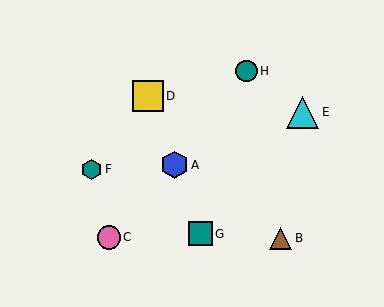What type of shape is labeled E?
Shape E is a cyan triangle.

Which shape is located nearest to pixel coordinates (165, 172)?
The blue hexagon (labeled A) at (174, 165) is nearest to that location.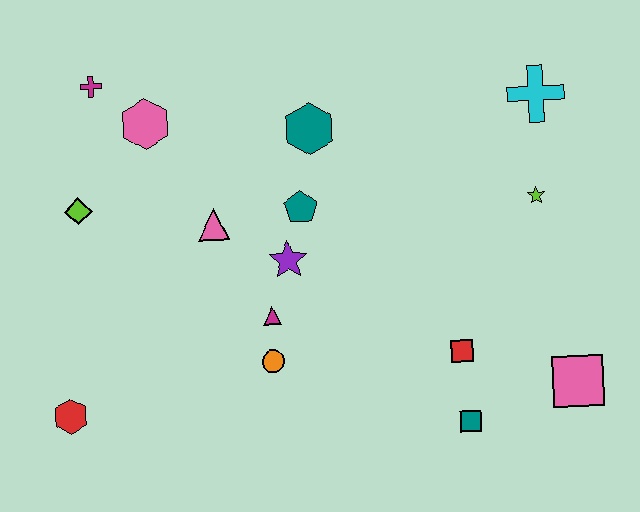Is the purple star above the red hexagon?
Yes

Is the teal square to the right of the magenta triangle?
Yes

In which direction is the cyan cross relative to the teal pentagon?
The cyan cross is to the right of the teal pentagon.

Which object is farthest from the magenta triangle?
The cyan cross is farthest from the magenta triangle.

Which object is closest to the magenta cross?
The pink hexagon is closest to the magenta cross.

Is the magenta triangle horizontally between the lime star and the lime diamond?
Yes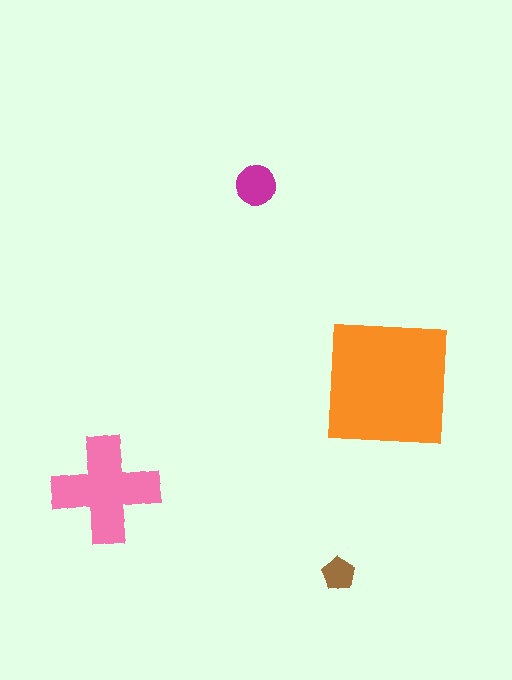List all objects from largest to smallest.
The orange square, the pink cross, the magenta circle, the brown pentagon.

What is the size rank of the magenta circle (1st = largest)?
3rd.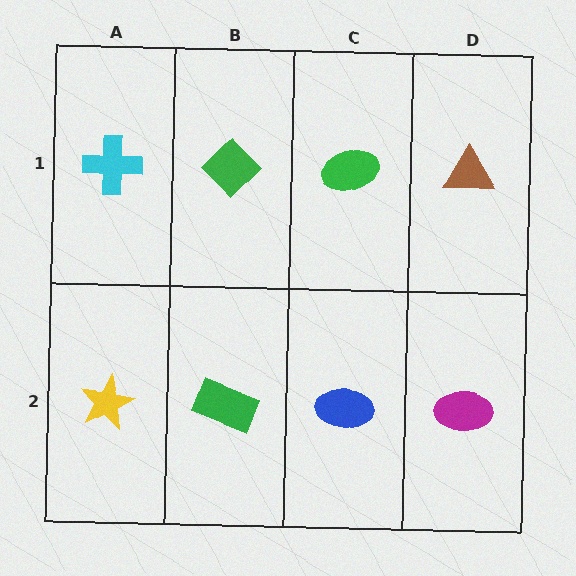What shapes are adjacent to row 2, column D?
A brown triangle (row 1, column D), a blue ellipse (row 2, column C).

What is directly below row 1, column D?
A magenta ellipse.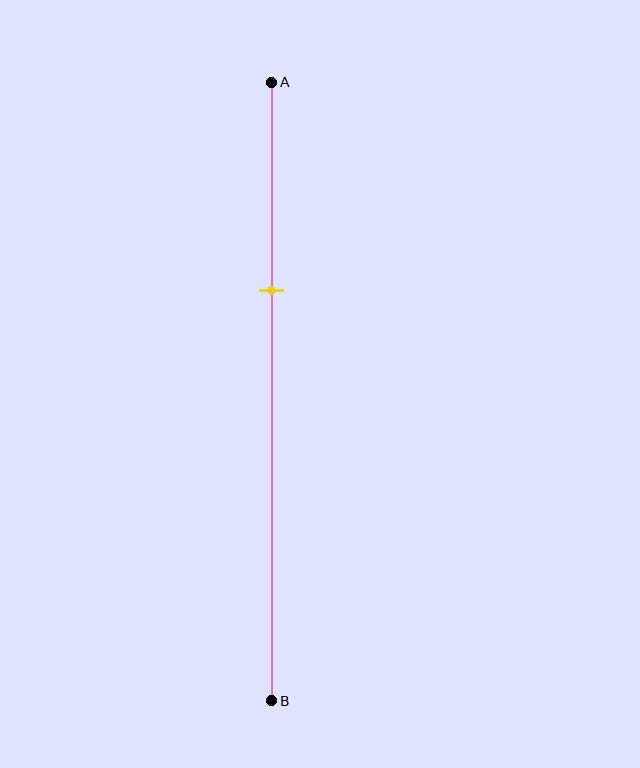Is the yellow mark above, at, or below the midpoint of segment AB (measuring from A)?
The yellow mark is above the midpoint of segment AB.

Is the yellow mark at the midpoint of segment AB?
No, the mark is at about 35% from A, not at the 50% midpoint.